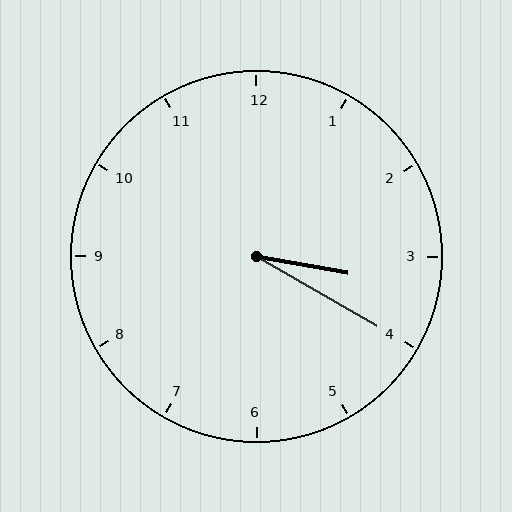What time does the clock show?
3:20.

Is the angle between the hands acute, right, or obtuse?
It is acute.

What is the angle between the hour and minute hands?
Approximately 20 degrees.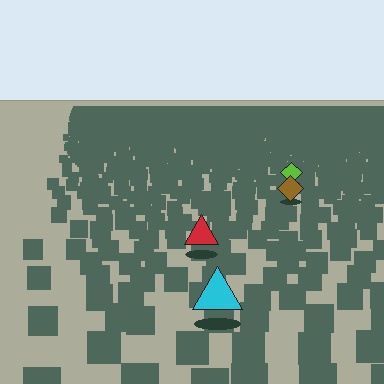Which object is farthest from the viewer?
The lime diamond is farthest from the viewer. It appears smaller and the ground texture around it is denser.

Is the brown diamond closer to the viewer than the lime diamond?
Yes. The brown diamond is closer — you can tell from the texture gradient: the ground texture is coarser near it.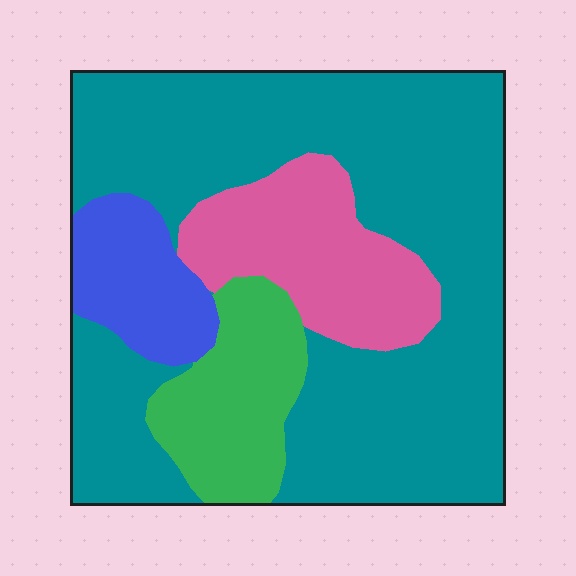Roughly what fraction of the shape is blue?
Blue takes up about one tenth (1/10) of the shape.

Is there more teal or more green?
Teal.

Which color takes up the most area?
Teal, at roughly 60%.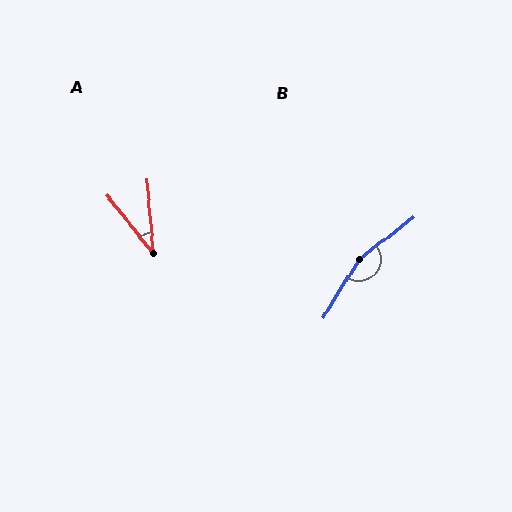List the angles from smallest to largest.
A (34°), B (159°).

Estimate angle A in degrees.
Approximately 34 degrees.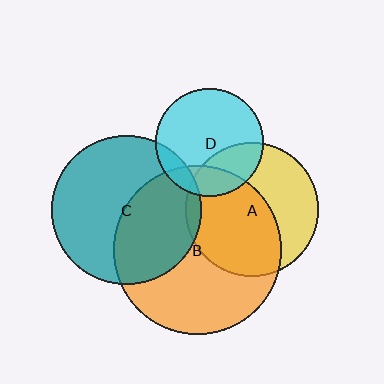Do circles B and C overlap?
Yes.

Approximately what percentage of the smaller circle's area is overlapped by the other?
Approximately 45%.